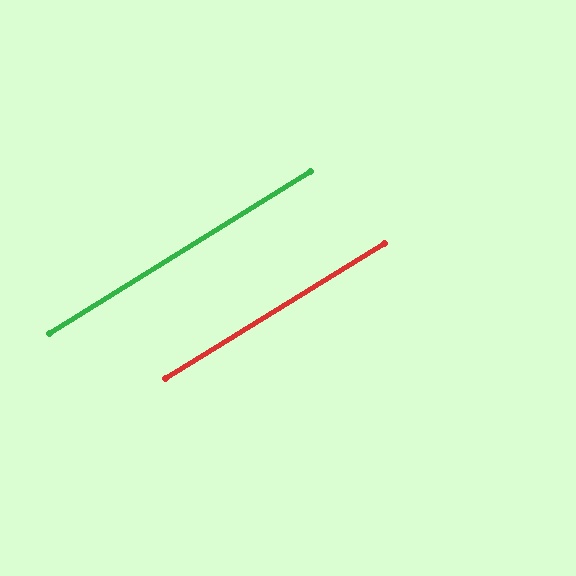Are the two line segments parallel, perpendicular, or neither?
Parallel — their directions differ by only 0.1°.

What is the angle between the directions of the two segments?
Approximately 0 degrees.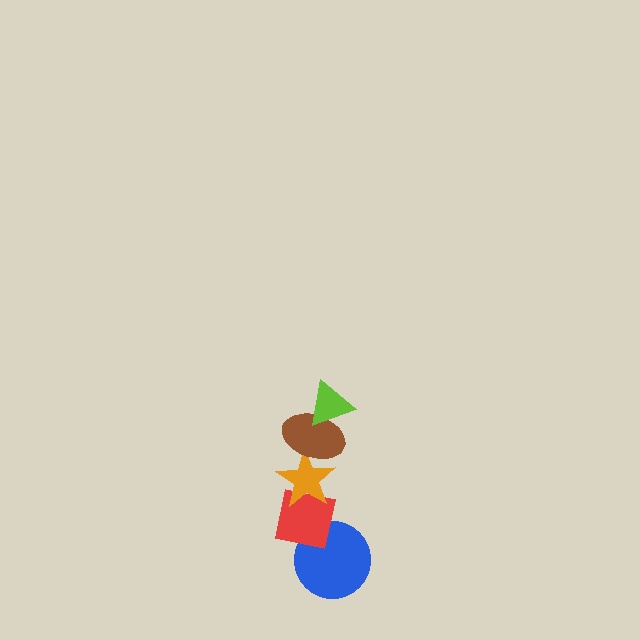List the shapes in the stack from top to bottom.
From top to bottom: the lime triangle, the brown ellipse, the orange star, the red square, the blue circle.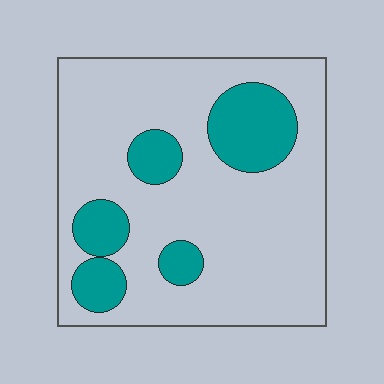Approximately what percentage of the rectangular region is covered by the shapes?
Approximately 20%.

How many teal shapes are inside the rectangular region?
5.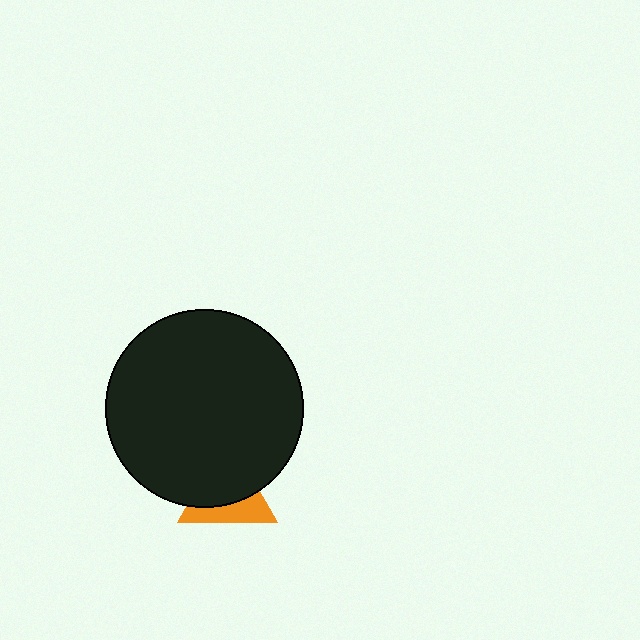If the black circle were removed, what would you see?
You would see the complete orange triangle.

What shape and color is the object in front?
The object in front is a black circle.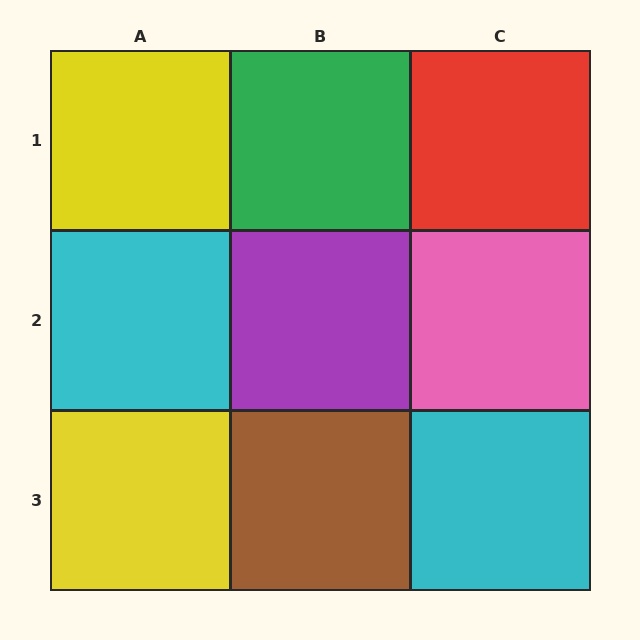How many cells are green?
1 cell is green.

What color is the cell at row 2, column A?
Cyan.